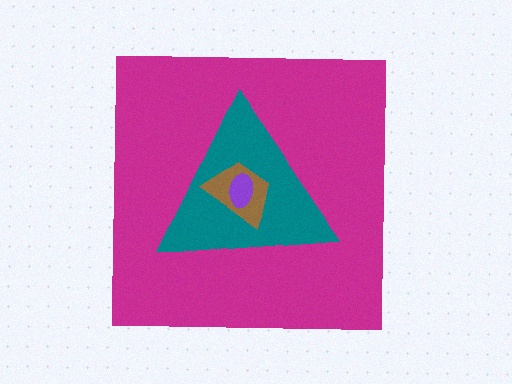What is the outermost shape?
The magenta square.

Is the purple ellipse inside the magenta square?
Yes.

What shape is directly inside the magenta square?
The teal triangle.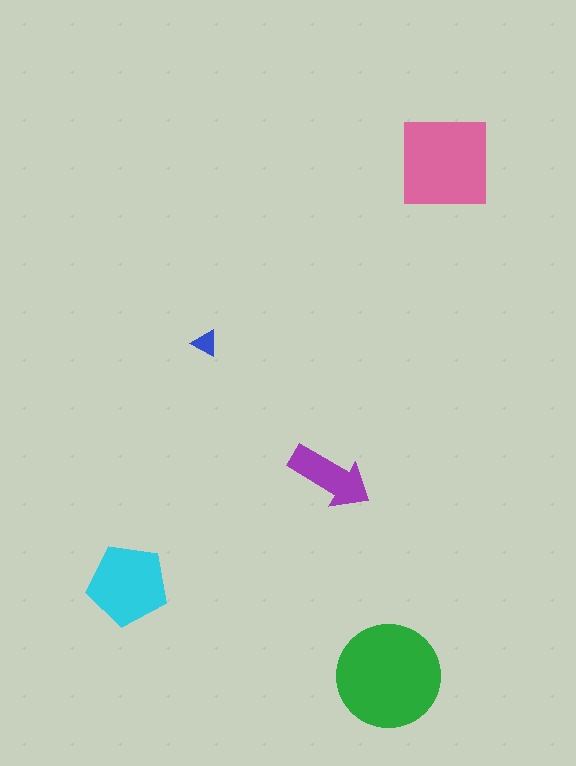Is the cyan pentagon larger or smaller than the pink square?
Smaller.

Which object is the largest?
The green circle.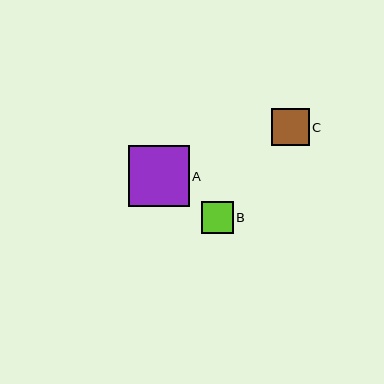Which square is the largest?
Square A is the largest with a size of approximately 61 pixels.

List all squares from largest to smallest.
From largest to smallest: A, C, B.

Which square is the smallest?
Square B is the smallest with a size of approximately 32 pixels.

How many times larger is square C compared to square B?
Square C is approximately 1.2 times the size of square B.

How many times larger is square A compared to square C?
Square A is approximately 1.6 times the size of square C.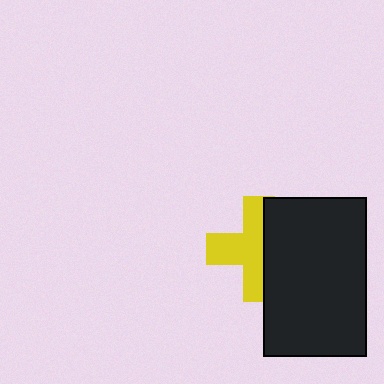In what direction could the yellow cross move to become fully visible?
The yellow cross could move left. That would shift it out from behind the black rectangle entirely.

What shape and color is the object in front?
The object in front is a black rectangle.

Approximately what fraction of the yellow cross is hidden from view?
Roughly 42% of the yellow cross is hidden behind the black rectangle.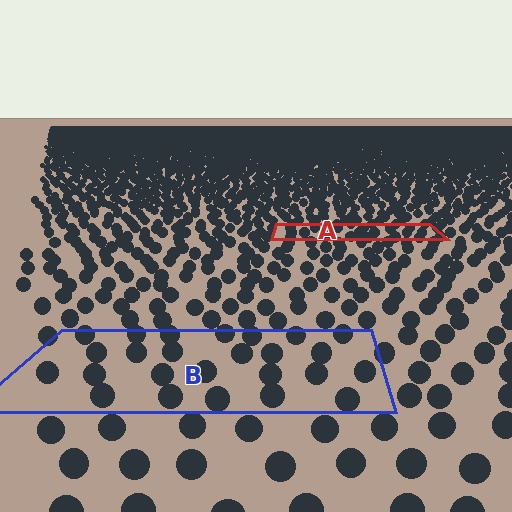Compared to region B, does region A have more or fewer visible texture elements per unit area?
Region A has more texture elements per unit area — they are packed more densely because it is farther away.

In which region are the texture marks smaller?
The texture marks are smaller in region A, because it is farther away.